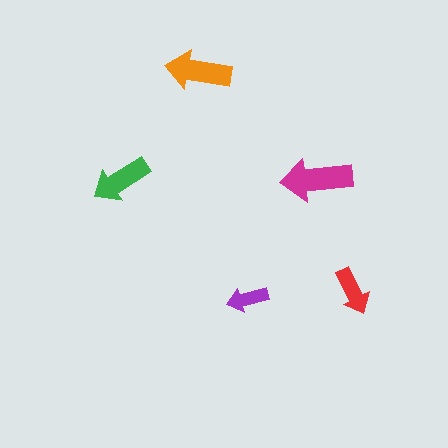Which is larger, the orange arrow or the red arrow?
The orange one.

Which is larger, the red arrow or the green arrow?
The green one.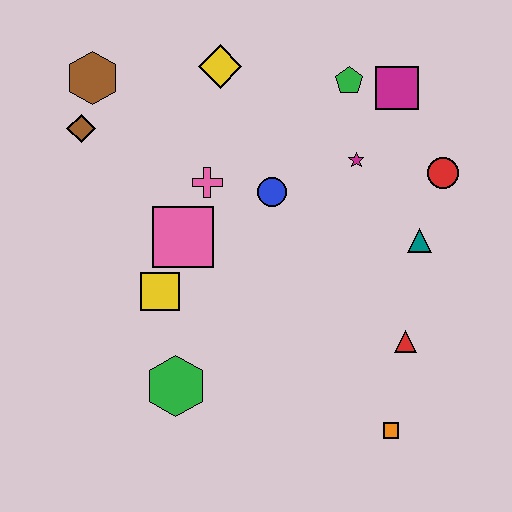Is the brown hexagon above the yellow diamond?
No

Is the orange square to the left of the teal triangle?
Yes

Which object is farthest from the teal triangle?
The brown hexagon is farthest from the teal triangle.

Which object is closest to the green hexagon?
The yellow square is closest to the green hexagon.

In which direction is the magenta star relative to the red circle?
The magenta star is to the left of the red circle.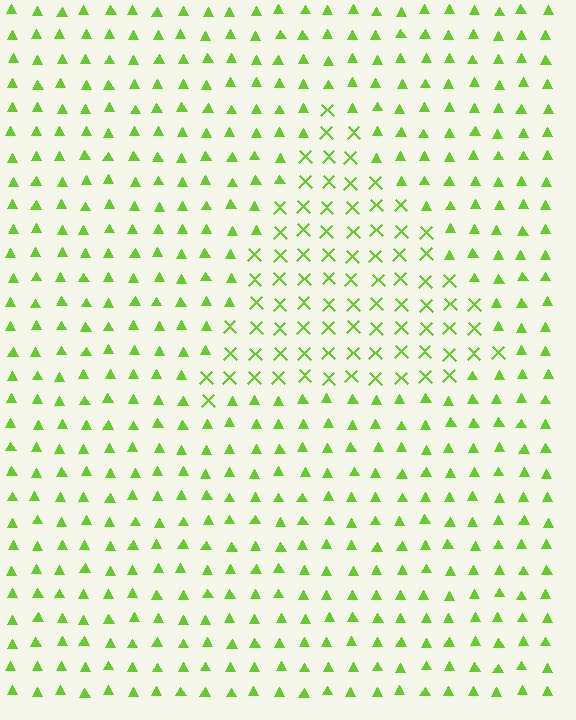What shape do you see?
I see a triangle.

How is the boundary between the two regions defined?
The boundary is defined by a change in element shape: X marks inside vs. triangles outside. All elements share the same color and spacing.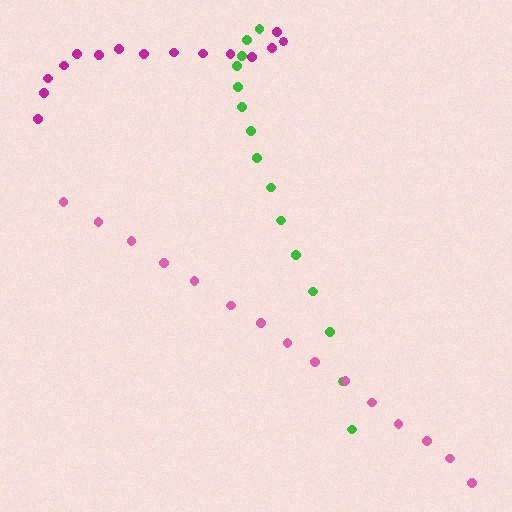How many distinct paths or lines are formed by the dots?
There are 3 distinct paths.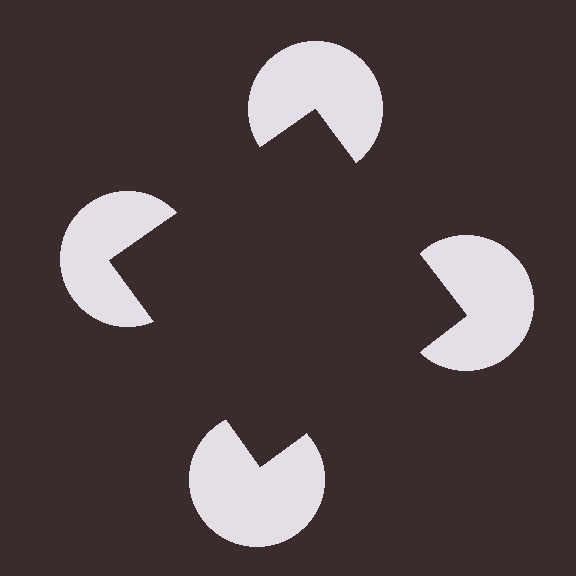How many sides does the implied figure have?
4 sides.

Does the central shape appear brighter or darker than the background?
It typically appears slightly darker than the background, even though no actual brightness change is drawn.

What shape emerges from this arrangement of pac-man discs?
An illusory square — its edges are inferred from the aligned wedge cuts in the pac-man discs, not physically drawn.